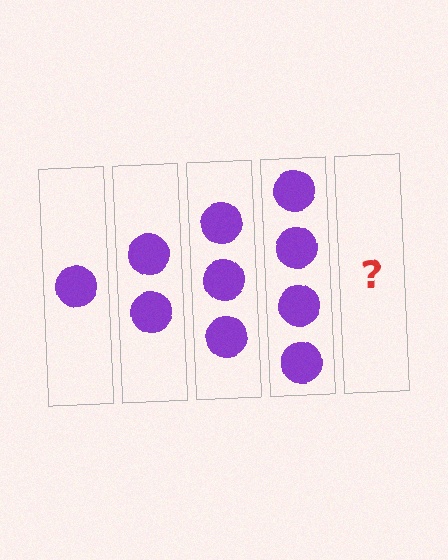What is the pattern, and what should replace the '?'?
The pattern is that each step adds one more circle. The '?' should be 5 circles.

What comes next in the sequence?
The next element should be 5 circles.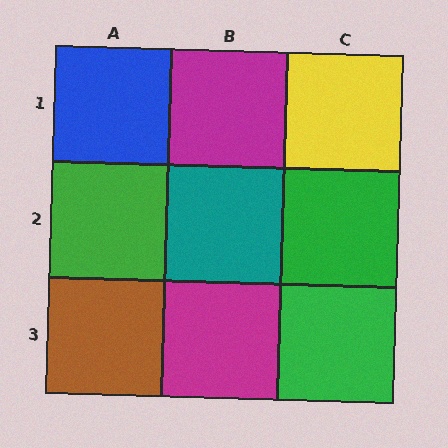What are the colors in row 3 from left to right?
Brown, magenta, green.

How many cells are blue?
1 cell is blue.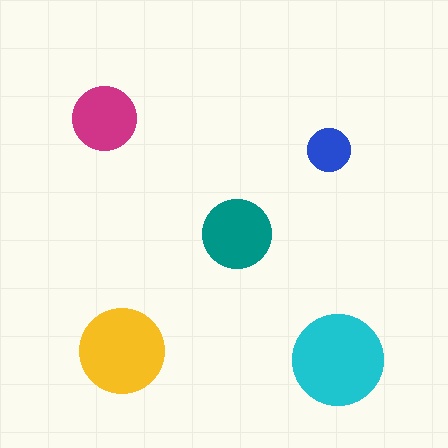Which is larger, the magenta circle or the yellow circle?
The yellow one.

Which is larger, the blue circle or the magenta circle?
The magenta one.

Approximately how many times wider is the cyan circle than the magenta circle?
About 1.5 times wider.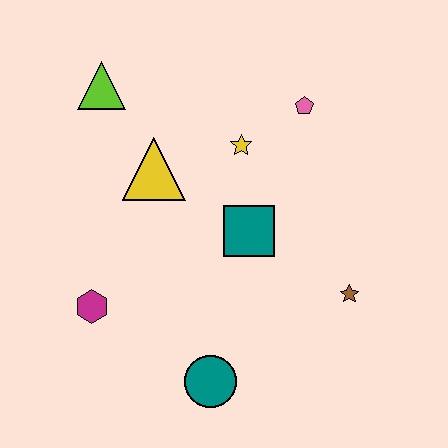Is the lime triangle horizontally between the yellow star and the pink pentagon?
No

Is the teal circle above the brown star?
No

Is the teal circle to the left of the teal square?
Yes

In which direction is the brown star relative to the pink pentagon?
The brown star is below the pink pentagon.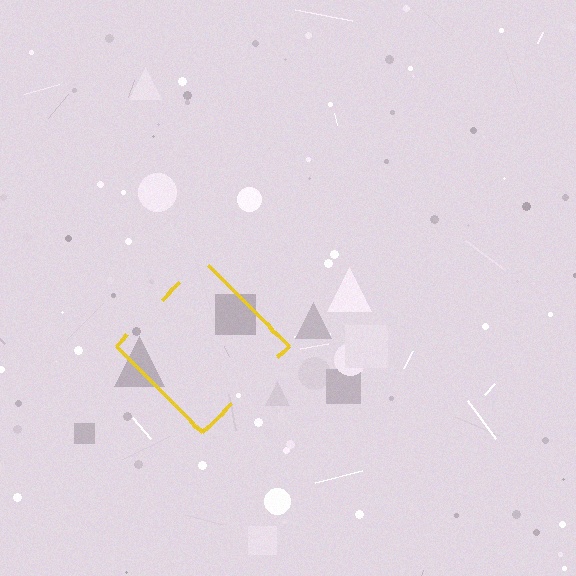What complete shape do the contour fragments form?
The contour fragments form a diamond.